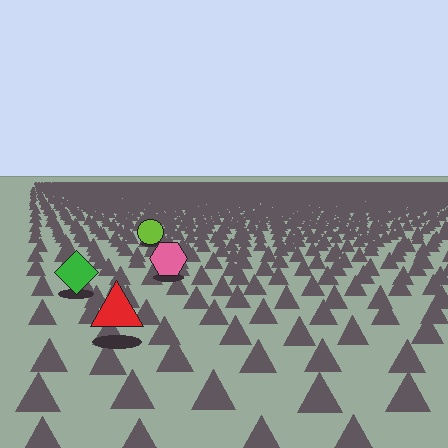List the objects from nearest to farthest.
From nearest to farthest: the red triangle, the green diamond, the pink hexagon, the lime circle.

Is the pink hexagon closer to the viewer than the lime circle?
Yes. The pink hexagon is closer — you can tell from the texture gradient: the ground texture is coarser near it.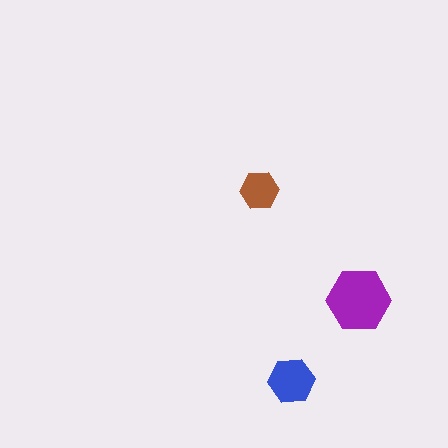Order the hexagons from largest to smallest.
the purple one, the blue one, the brown one.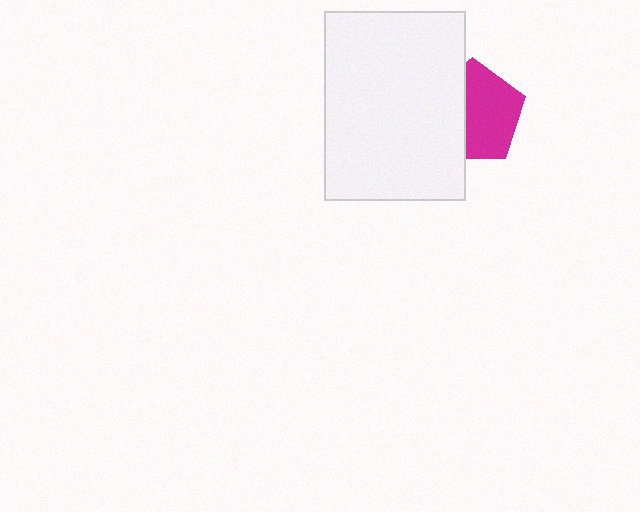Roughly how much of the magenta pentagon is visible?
About half of it is visible (roughly 60%).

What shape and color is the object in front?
The object in front is a white rectangle.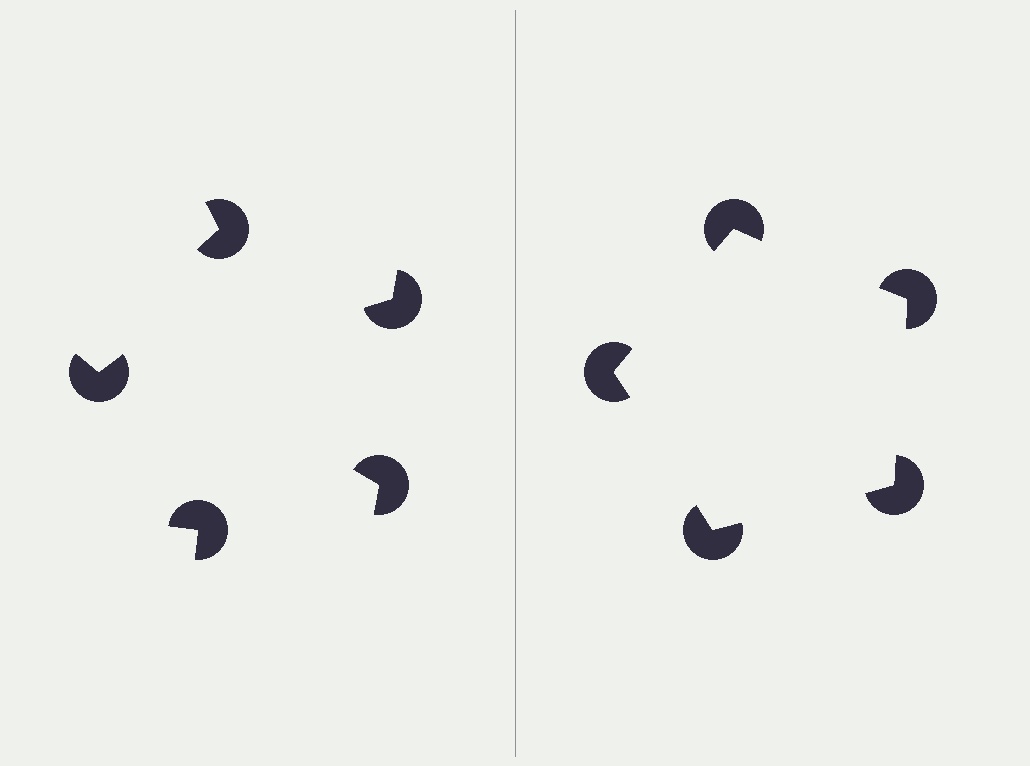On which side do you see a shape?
An illusory pentagon appears on the right side. On the left side the wedge cuts are rotated, so no coherent shape forms.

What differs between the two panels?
The pac-man discs are positioned identically on both sides; only the wedge orientations differ. On the right they align to a pentagon; on the left they are misaligned.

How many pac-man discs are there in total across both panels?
10 — 5 on each side.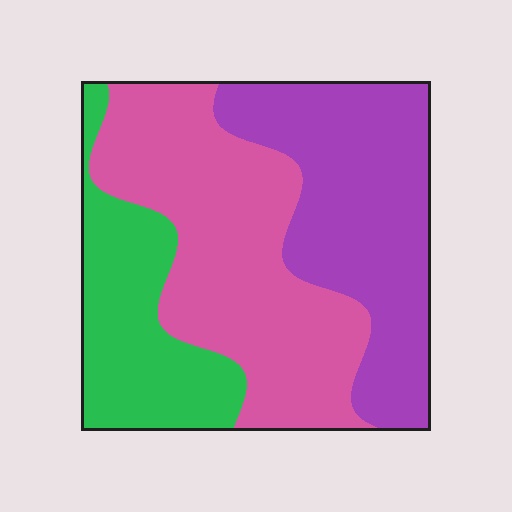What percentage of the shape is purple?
Purple takes up between a quarter and a half of the shape.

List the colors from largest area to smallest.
From largest to smallest: pink, purple, green.